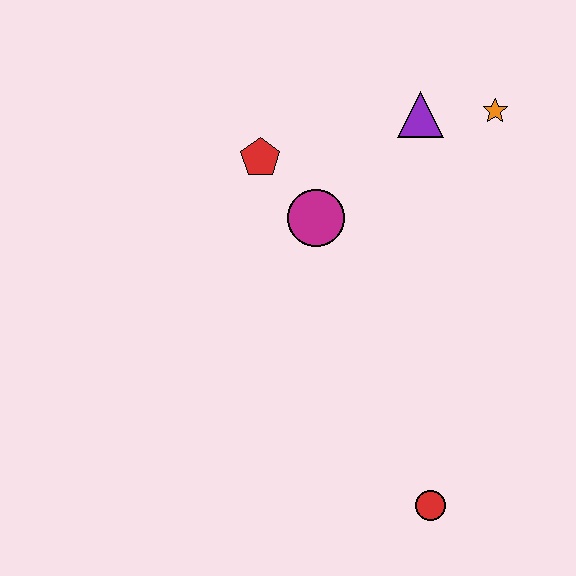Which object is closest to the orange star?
The purple triangle is closest to the orange star.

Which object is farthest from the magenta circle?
The red circle is farthest from the magenta circle.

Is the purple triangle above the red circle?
Yes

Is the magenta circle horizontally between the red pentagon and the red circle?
Yes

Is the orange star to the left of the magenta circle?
No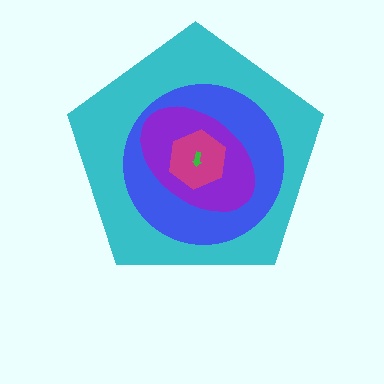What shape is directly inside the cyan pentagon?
The blue circle.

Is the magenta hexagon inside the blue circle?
Yes.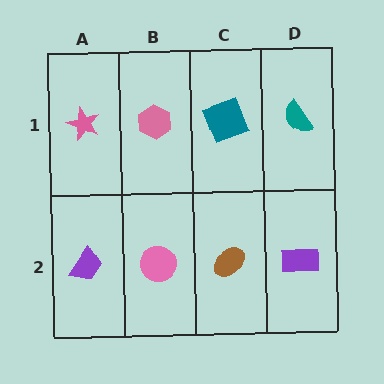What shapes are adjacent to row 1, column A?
A purple trapezoid (row 2, column A), a pink hexagon (row 1, column B).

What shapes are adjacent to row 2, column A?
A pink star (row 1, column A), a pink circle (row 2, column B).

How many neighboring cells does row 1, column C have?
3.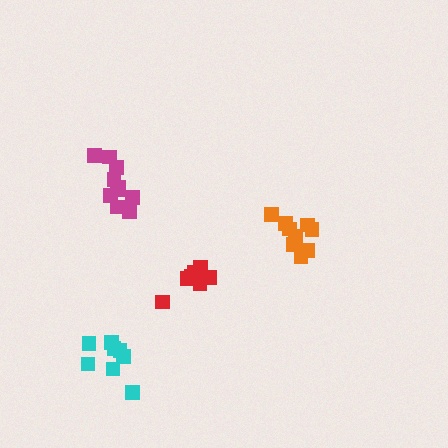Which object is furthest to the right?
The orange cluster is rightmost.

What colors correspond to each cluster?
The clusters are colored: red, orange, magenta, cyan.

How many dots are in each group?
Group 1: 8 dots, Group 2: 9 dots, Group 3: 11 dots, Group 4: 8 dots (36 total).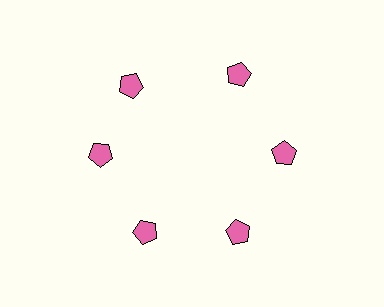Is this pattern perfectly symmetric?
No. The 6 pink pentagons are arranged in a ring, but one element near the 11 o'clock position is rotated out of alignment along the ring, breaking the 6-fold rotational symmetry.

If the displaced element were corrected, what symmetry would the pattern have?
It would have 6-fold rotational symmetry — the pattern would map onto itself every 60 degrees.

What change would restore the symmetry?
The symmetry would be restored by rotating it back into even spacing with its neighbors so that all 6 pentagons sit at equal angles and equal distance from the center.